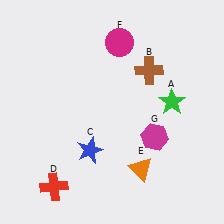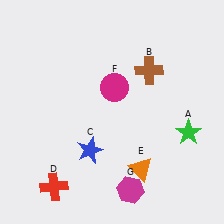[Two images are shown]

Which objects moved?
The objects that moved are: the green star (A), the magenta circle (F), the magenta hexagon (G).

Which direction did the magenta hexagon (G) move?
The magenta hexagon (G) moved down.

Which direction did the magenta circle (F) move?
The magenta circle (F) moved down.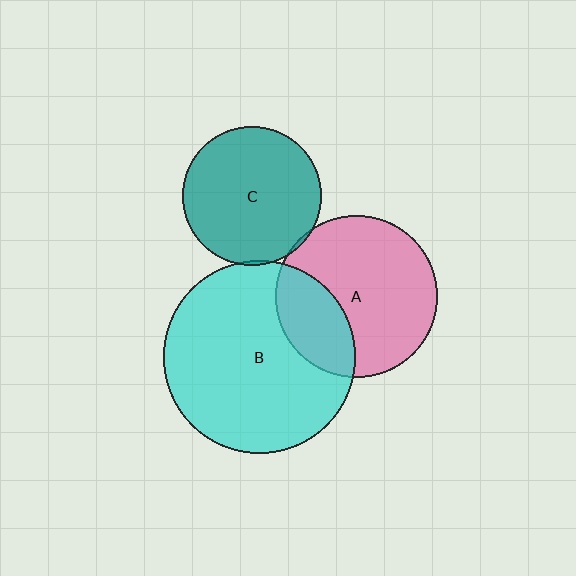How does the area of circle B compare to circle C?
Approximately 1.9 times.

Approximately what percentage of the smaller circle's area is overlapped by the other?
Approximately 5%.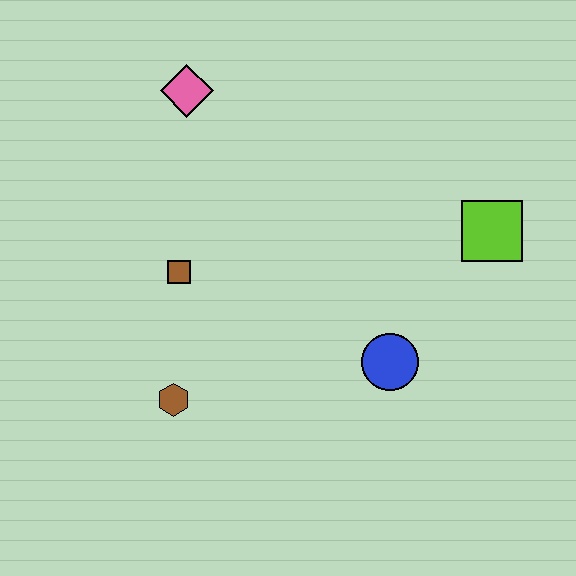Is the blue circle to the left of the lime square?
Yes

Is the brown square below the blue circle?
No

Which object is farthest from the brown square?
The lime square is farthest from the brown square.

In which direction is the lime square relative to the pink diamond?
The lime square is to the right of the pink diamond.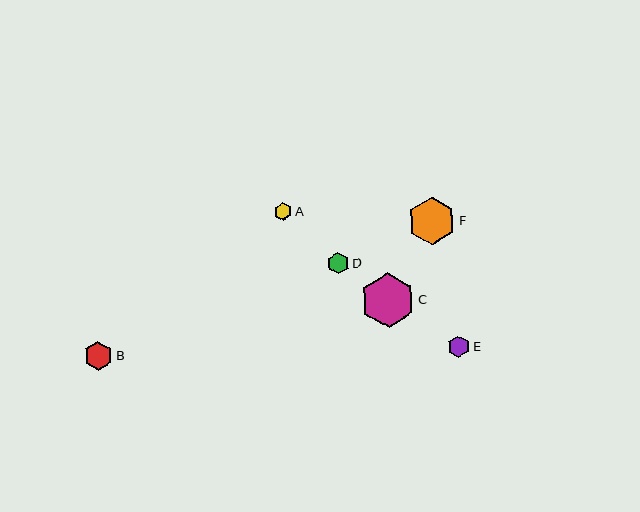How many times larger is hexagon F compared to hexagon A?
Hexagon F is approximately 2.7 times the size of hexagon A.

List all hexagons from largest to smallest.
From largest to smallest: C, F, B, E, D, A.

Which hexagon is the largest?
Hexagon C is the largest with a size of approximately 55 pixels.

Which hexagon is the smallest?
Hexagon A is the smallest with a size of approximately 18 pixels.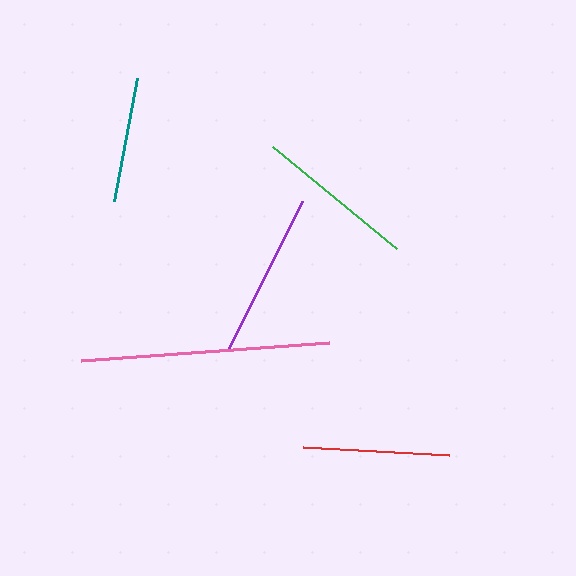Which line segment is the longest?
The pink line is the longest at approximately 249 pixels.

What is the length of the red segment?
The red segment is approximately 146 pixels long.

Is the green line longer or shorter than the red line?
The green line is longer than the red line.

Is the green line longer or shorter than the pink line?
The pink line is longer than the green line.